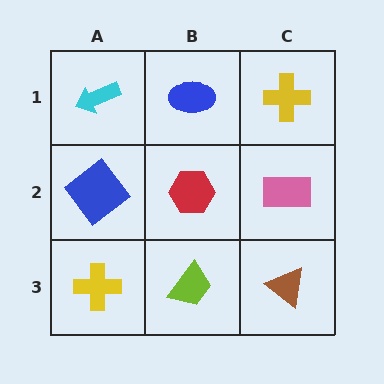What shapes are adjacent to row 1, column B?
A red hexagon (row 2, column B), a cyan arrow (row 1, column A), a yellow cross (row 1, column C).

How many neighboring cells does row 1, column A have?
2.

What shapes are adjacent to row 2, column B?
A blue ellipse (row 1, column B), a lime trapezoid (row 3, column B), a blue diamond (row 2, column A), a pink rectangle (row 2, column C).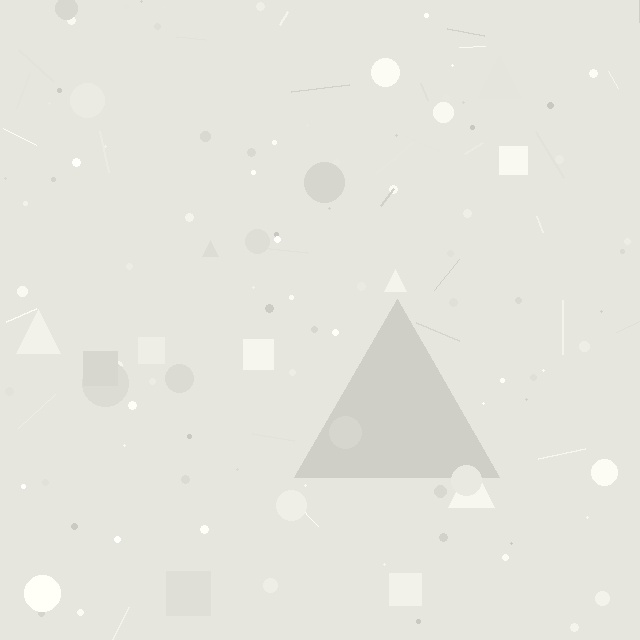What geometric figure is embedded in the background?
A triangle is embedded in the background.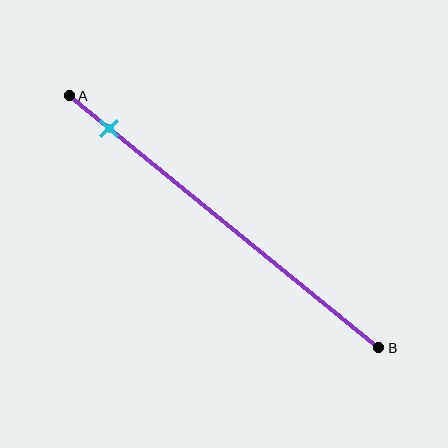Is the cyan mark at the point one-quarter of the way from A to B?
No, the mark is at about 15% from A, not at the 25% one-quarter point.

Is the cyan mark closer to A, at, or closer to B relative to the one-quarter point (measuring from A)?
The cyan mark is closer to point A than the one-quarter point of segment AB.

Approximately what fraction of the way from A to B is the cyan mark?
The cyan mark is approximately 15% of the way from A to B.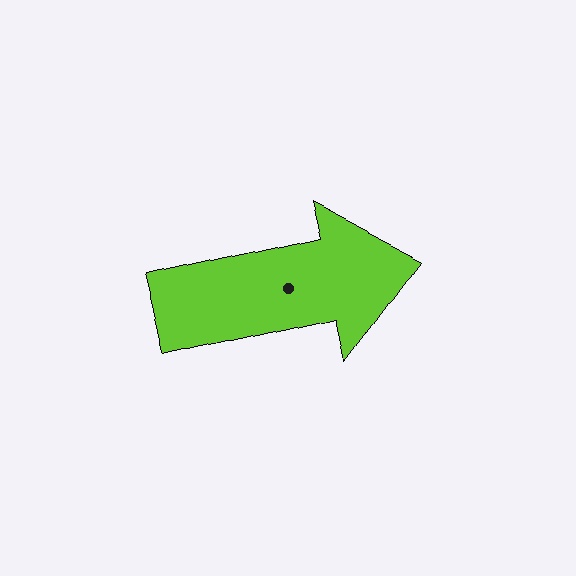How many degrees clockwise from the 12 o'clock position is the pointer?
Approximately 77 degrees.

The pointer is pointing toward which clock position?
Roughly 3 o'clock.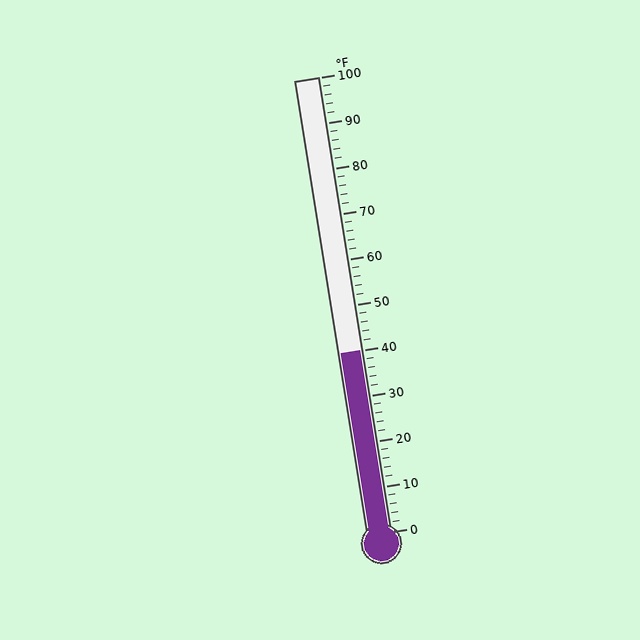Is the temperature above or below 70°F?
The temperature is below 70°F.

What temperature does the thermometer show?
The thermometer shows approximately 40°F.